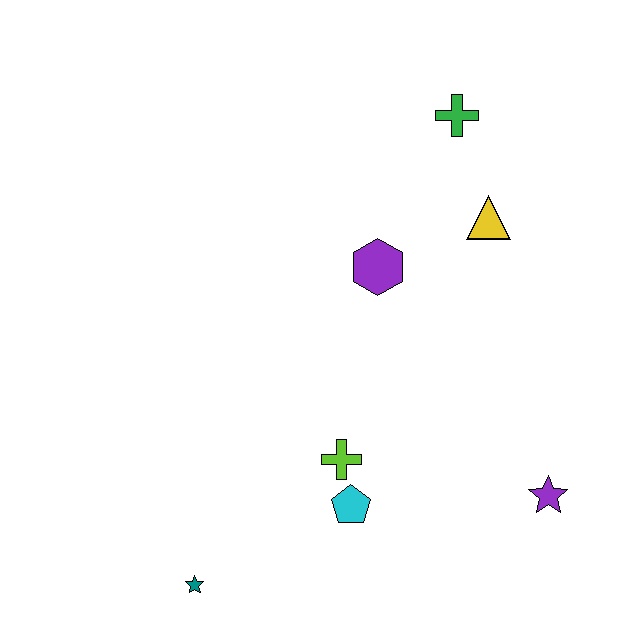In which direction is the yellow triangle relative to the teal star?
The yellow triangle is above the teal star.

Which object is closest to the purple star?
The cyan pentagon is closest to the purple star.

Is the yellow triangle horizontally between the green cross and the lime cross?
No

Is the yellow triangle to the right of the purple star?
No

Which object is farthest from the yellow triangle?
The teal star is farthest from the yellow triangle.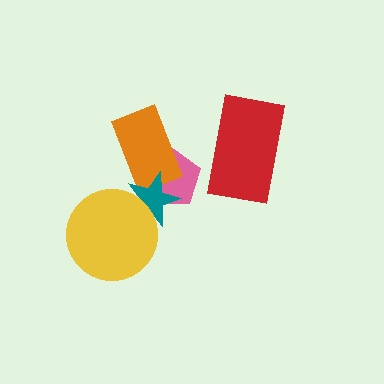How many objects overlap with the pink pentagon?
2 objects overlap with the pink pentagon.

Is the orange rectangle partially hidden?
Yes, it is partially covered by another shape.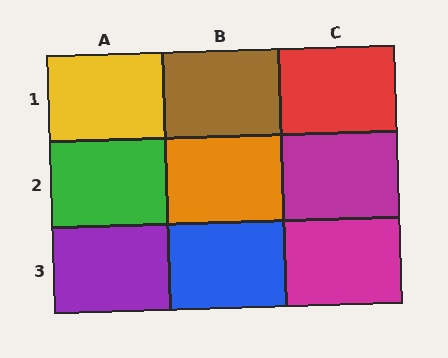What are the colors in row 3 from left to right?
Purple, blue, magenta.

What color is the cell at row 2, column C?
Magenta.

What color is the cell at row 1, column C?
Red.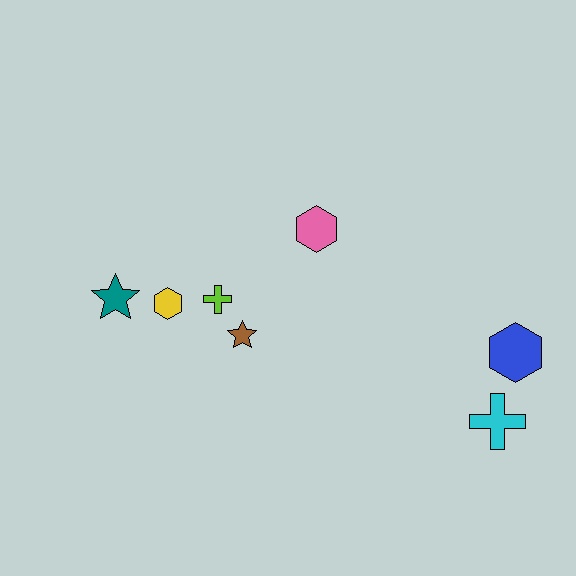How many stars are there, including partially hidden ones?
There are 2 stars.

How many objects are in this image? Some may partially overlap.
There are 7 objects.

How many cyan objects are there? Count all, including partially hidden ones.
There is 1 cyan object.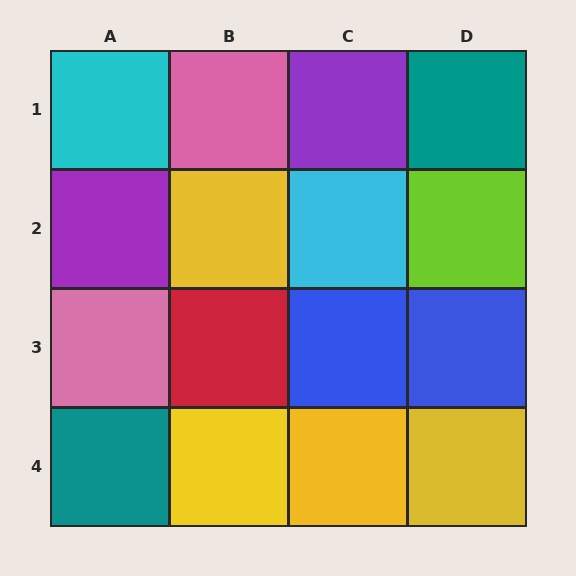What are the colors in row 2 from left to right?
Purple, yellow, cyan, lime.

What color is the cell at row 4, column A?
Teal.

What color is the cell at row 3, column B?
Red.